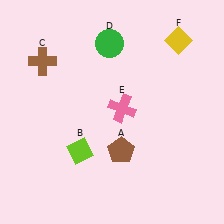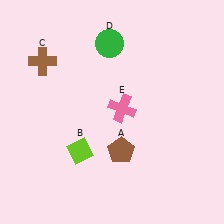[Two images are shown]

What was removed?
The yellow diamond (F) was removed in Image 2.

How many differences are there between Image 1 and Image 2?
There is 1 difference between the two images.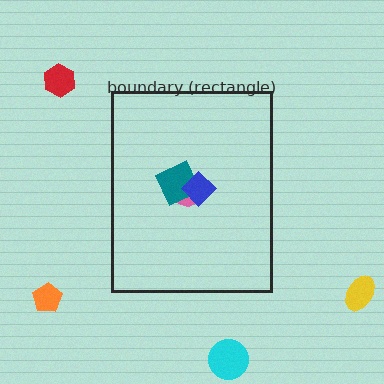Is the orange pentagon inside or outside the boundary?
Outside.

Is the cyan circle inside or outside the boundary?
Outside.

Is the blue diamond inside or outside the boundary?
Inside.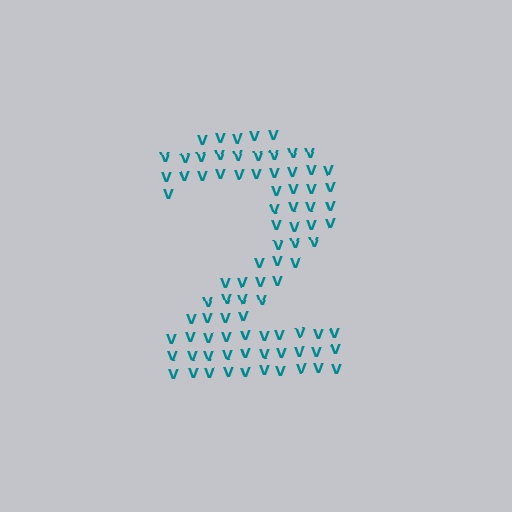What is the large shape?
The large shape is the digit 2.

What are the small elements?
The small elements are letter V's.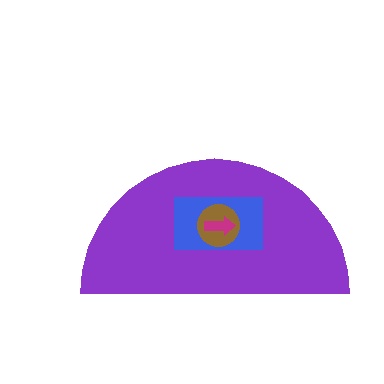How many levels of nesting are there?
4.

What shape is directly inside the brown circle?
The magenta arrow.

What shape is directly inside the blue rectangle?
The brown circle.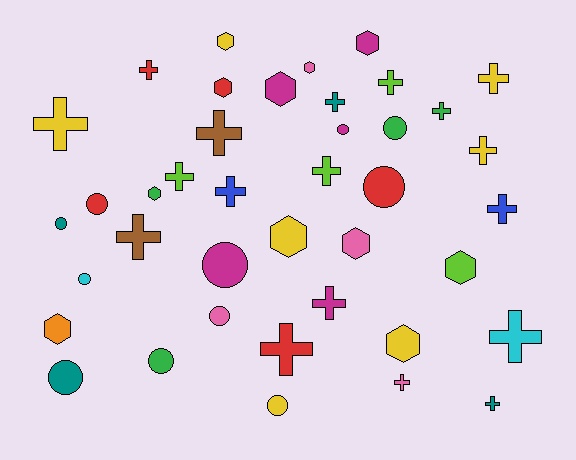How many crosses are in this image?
There are 18 crosses.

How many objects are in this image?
There are 40 objects.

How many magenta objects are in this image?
There are 5 magenta objects.